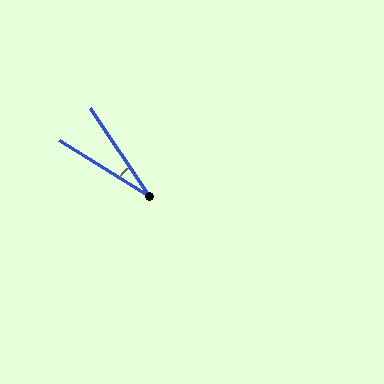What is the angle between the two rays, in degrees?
Approximately 24 degrees.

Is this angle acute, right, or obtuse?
It is acute.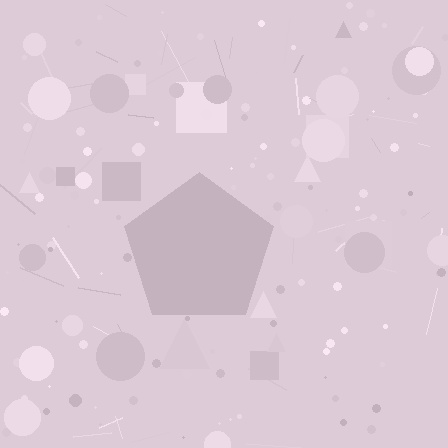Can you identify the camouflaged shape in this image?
The camouflaged shape is a pentagon.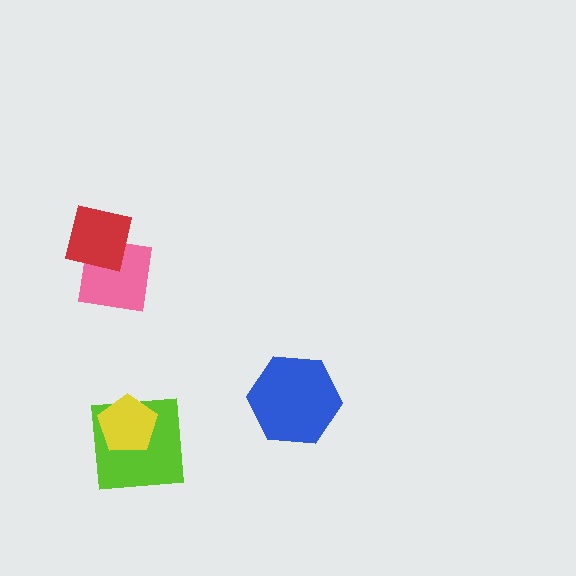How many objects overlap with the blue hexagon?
0 objects overlap with the blue hexagon.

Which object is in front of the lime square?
The yellow pentagon is in front of the lime square.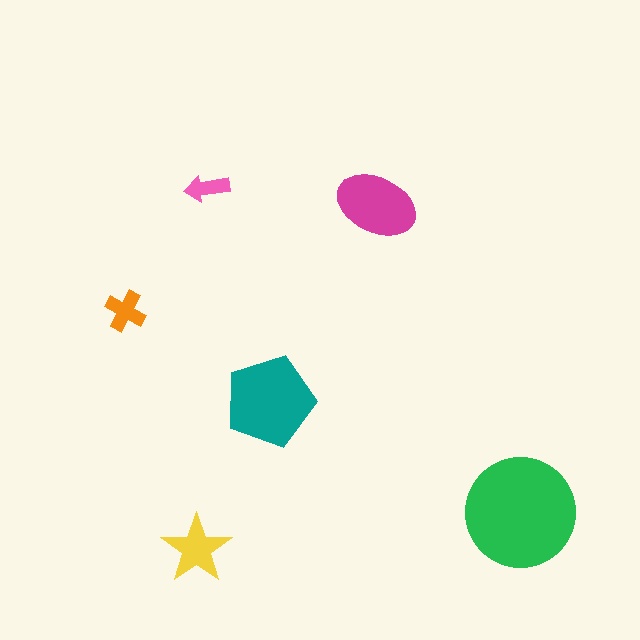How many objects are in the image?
There are 6 objects in the image.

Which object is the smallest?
The pink arrow.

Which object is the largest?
The green circle.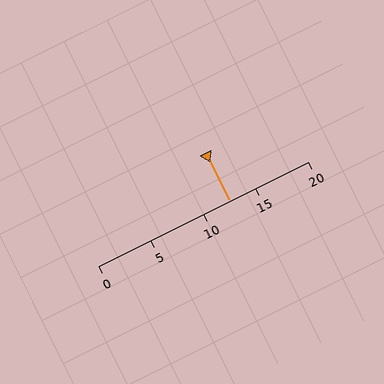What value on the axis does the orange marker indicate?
The marker indicates approximately 12.5.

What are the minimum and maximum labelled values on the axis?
The axis runs from 0 to 20.